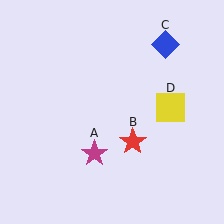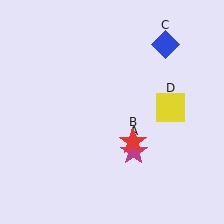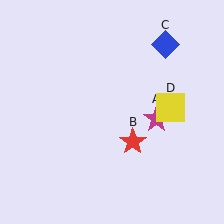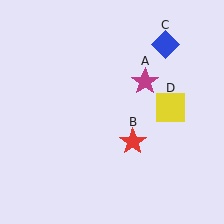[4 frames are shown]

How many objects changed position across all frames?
1 object changed position: magenta star (object A).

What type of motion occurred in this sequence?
The magenta star (object A) rotated counterclockwise around the center of the scene.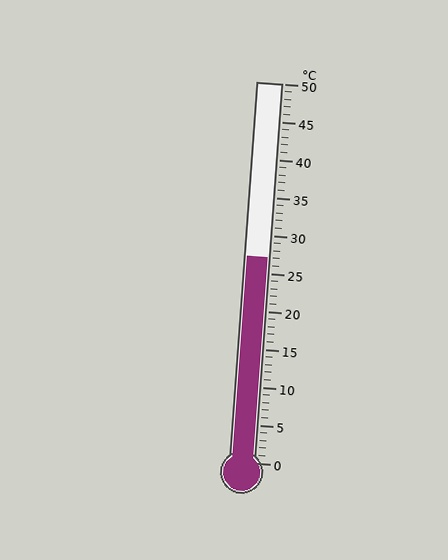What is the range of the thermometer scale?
The thermometer scale ranges from 0°C to 50°C.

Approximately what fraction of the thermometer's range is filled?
The thermometer is filled to approximately 55% of its range.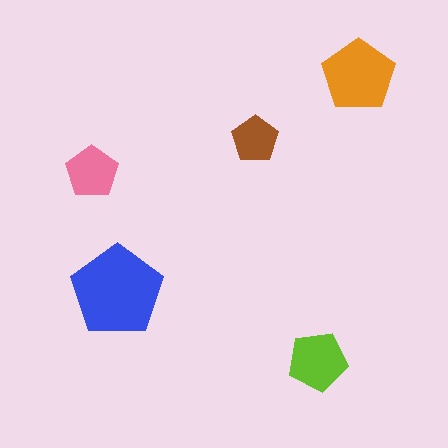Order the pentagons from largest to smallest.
the blue one, the orange one, the lime one, the pink one, the brown one.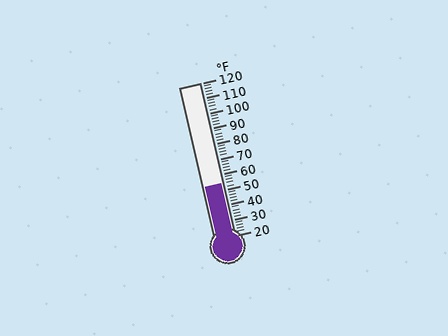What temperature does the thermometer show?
The thermometer shows approximately 54°F.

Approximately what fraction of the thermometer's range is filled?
The thermometer is filled to approximately 35% of its range.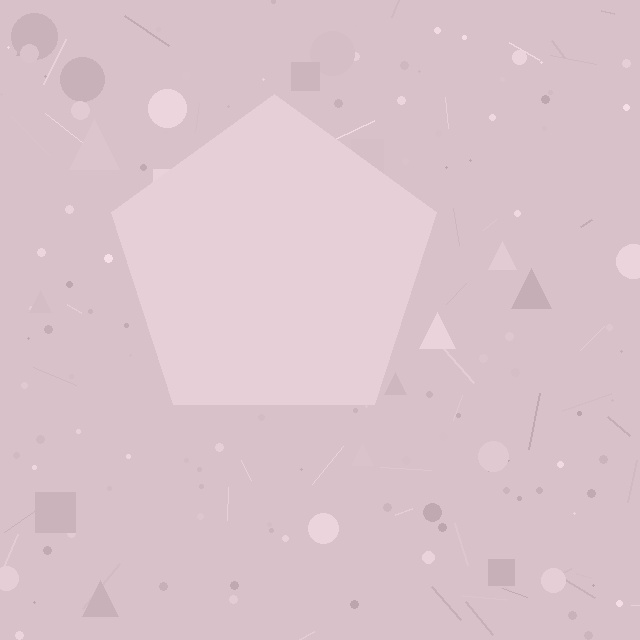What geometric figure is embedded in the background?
A pentagon is embedded in the background.